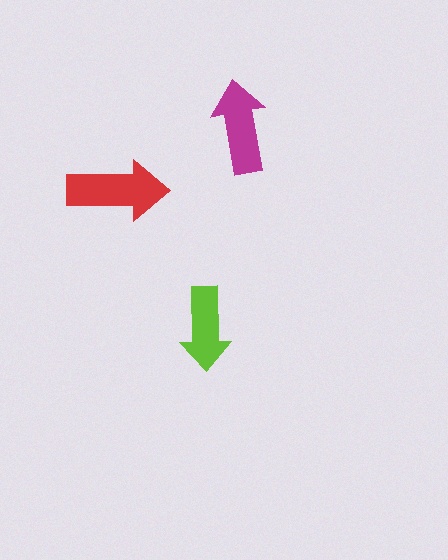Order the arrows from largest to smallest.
the red one, the magenta one, the lime one.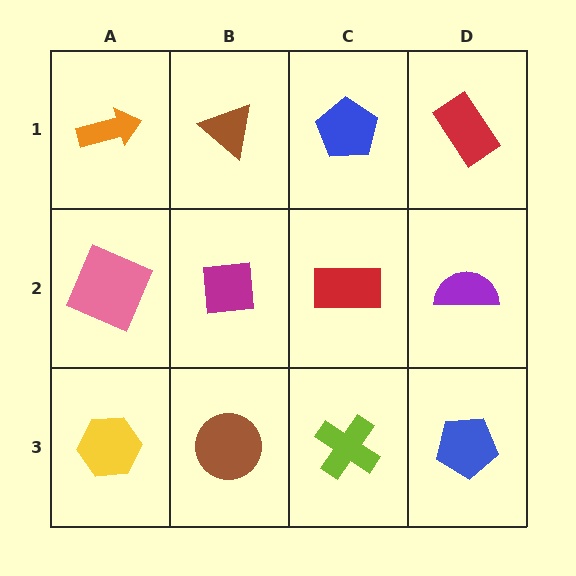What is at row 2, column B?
A magenta square.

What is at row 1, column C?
A blue pentagon.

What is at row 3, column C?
A lime cross.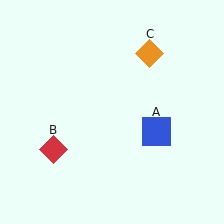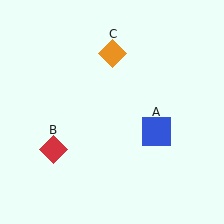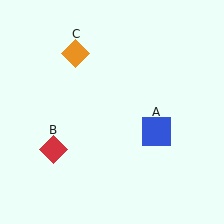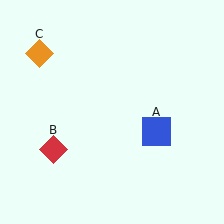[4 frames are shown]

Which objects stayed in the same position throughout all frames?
Blue square (object A) and red diamond (object B) remained stationary.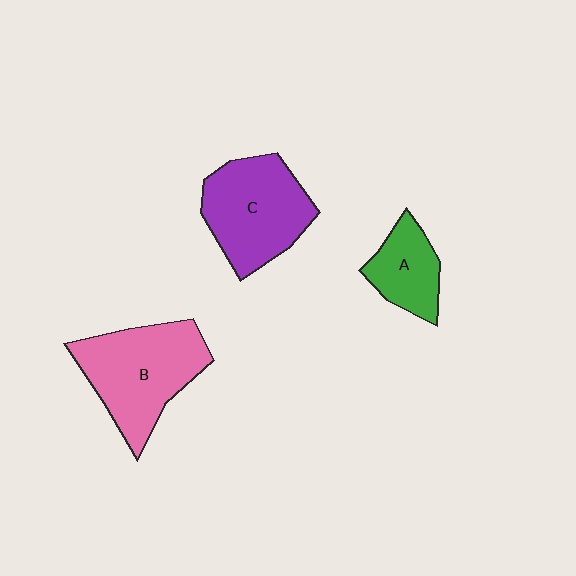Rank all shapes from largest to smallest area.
From largest to smallest: B (pink), C (purple), A (green).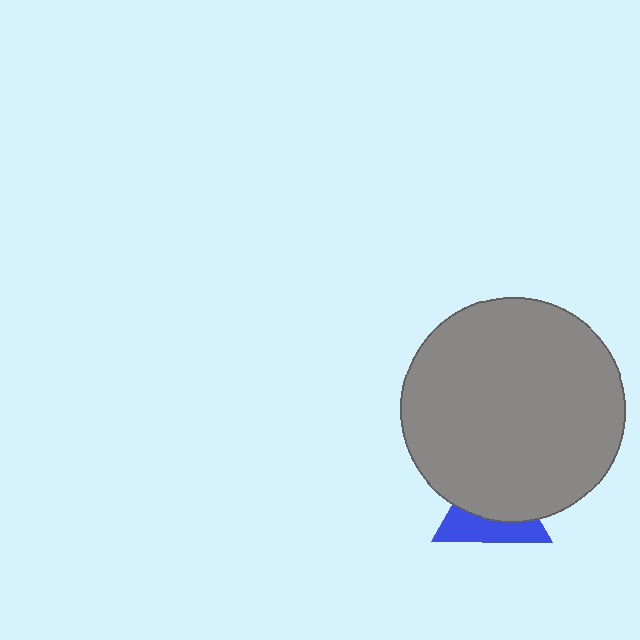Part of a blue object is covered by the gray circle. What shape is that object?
It is a triangle.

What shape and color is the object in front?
The object in front is a gray circle.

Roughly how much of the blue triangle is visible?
A small part of it is visible (roughly 42%).